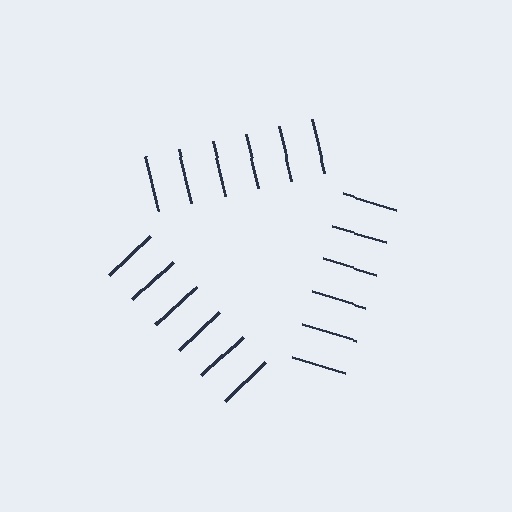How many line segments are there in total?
18 — 6 along each of the 3 edges.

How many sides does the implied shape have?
3 sides — the line-ends trace a triangle.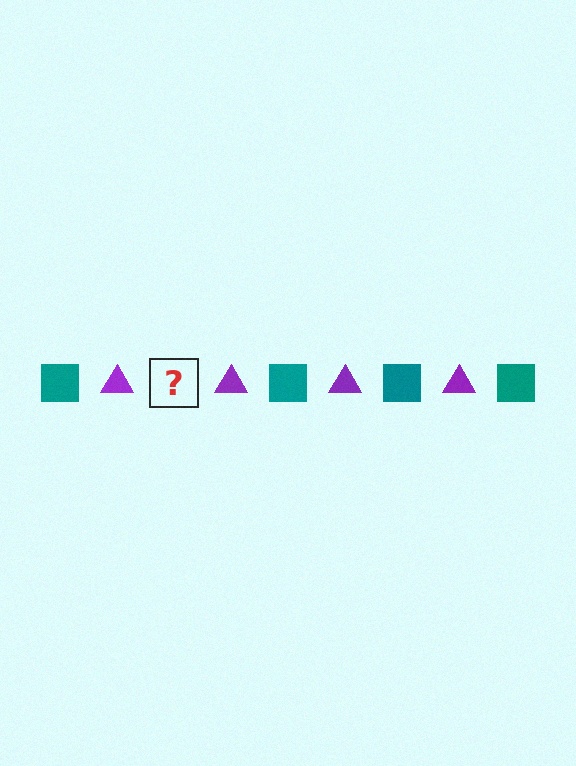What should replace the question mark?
The question mark should be replaced with a teal square.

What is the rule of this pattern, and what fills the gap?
The rule is that the pattern alternates between teal square and purple triangle. The gap should be filled with a teal square.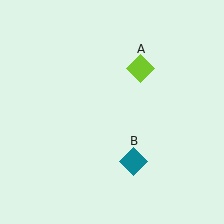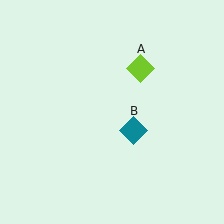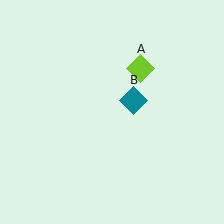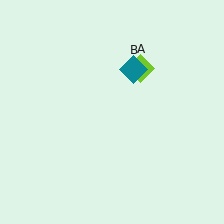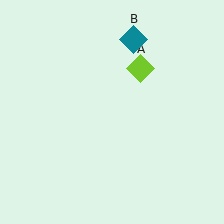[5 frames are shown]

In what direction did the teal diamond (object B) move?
The teal diamond (object B) moved up.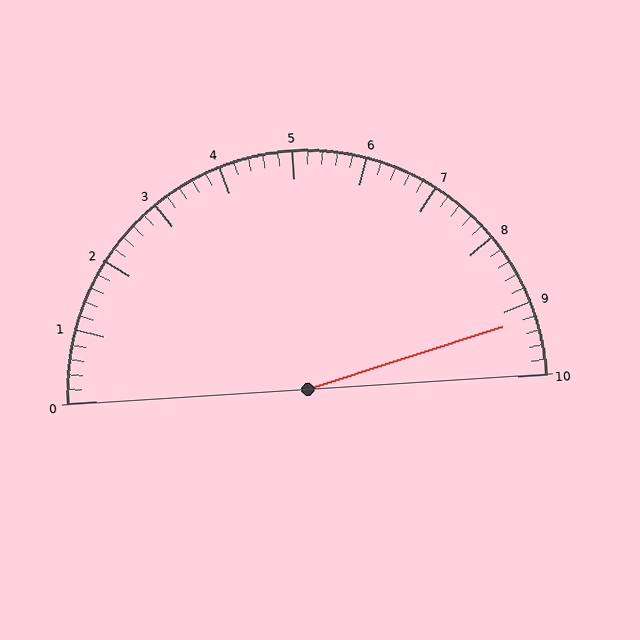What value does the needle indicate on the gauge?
The needle indicates approximately 9.2.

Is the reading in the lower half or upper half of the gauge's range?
The reading is in the upper half of the range (0 to 10).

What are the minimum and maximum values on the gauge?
The gauge ranges from 0 to 10.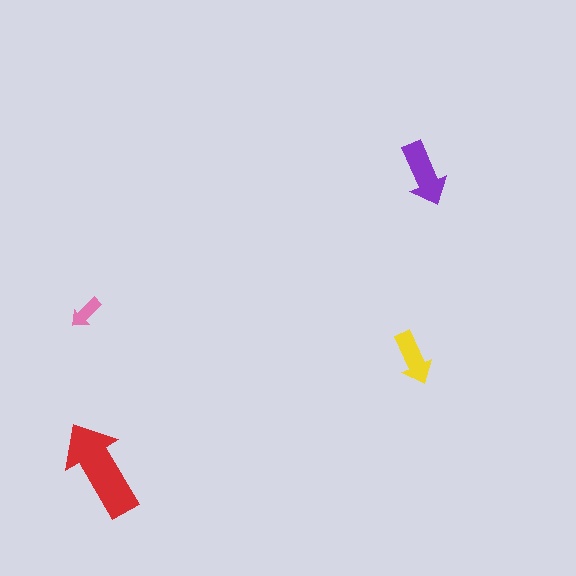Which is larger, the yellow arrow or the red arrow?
The red one.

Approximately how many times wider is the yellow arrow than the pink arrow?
About 1.5 times wider.